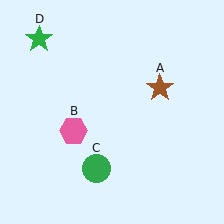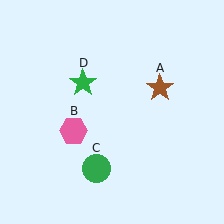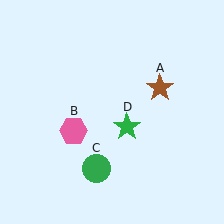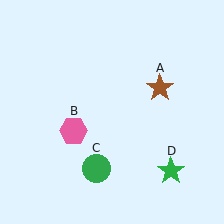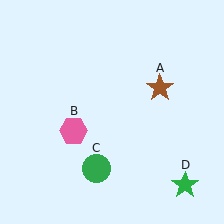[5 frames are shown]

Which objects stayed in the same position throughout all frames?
Brown star (object A) and pink hexagon (object B) and green circle (object C) remained stationary.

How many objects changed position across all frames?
1 object changed position: green star (object D).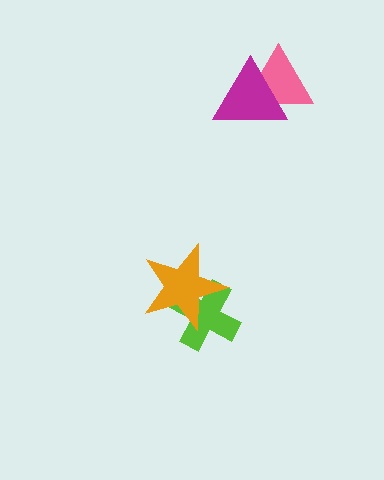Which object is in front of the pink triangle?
The magenta triangle is in front of the pink triangle.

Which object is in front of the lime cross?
The orange star is in front of the lime cross.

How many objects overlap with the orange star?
1 object overlaps with the orange star.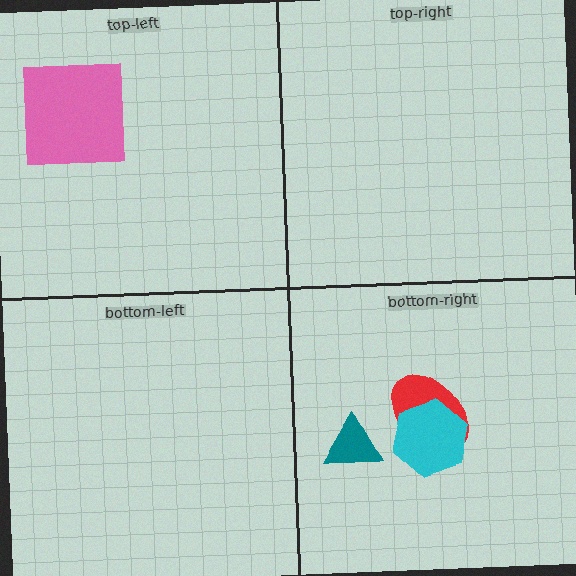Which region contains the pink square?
The top-left region.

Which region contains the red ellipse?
The bottom-right region.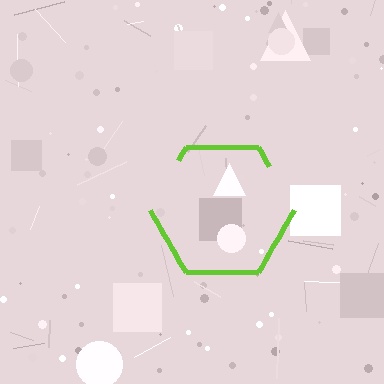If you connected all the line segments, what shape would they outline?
They would outline a hexagon.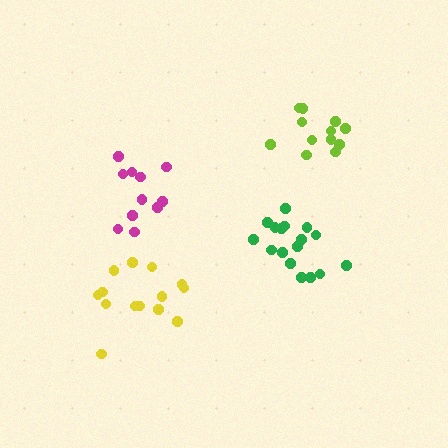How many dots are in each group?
Group 1: 11 dots, Group 2: 17 dots, Group 3: 12 dots, Group 4: 14 dots (54 total).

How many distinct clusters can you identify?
There are 4 distinct clusters.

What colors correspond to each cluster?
The clusters are colored: magenta, green, lime, yellow.